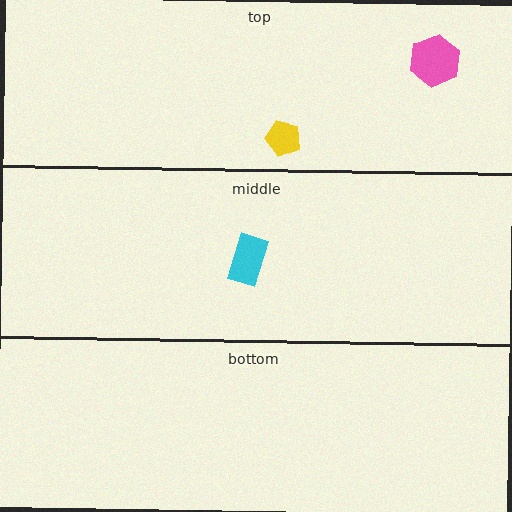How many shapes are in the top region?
2.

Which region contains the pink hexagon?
The top region.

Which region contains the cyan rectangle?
The middle region.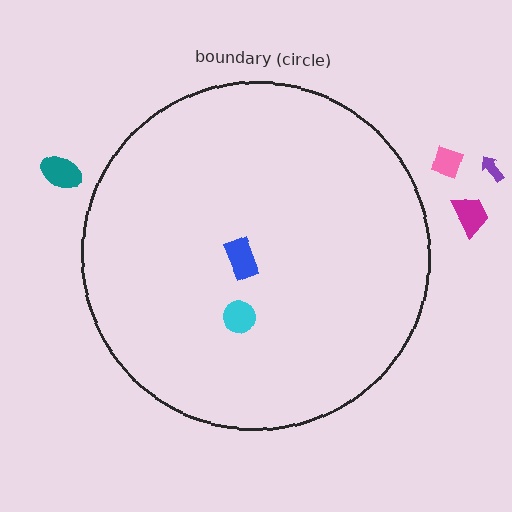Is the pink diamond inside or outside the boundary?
Outside.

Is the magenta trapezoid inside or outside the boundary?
Outside.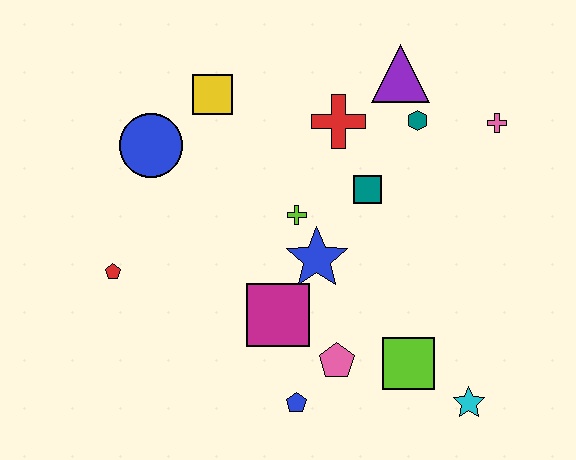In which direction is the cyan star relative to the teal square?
The cyan star is below the teal square.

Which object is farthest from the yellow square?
The cyan star is farthest from the yellow square.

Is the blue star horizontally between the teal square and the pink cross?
No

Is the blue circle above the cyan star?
Yes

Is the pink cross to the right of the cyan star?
Yes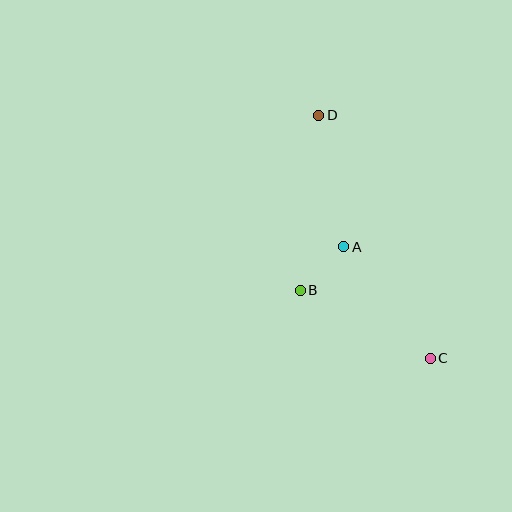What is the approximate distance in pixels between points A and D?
The distance between A and D is approximately 134 pixels.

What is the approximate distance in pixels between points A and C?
The distance between A and C is approximately 141 pixels.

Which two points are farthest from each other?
Points C and D are farthest from each other.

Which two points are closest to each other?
Points A and B are closest to each other.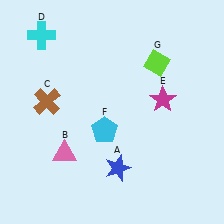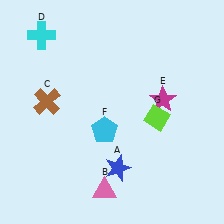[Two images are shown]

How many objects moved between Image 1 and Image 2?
2 objects moved between the two images.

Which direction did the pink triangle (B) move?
The pink triangle (B) moved right.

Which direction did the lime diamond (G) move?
The lime diamond (G) moved down.